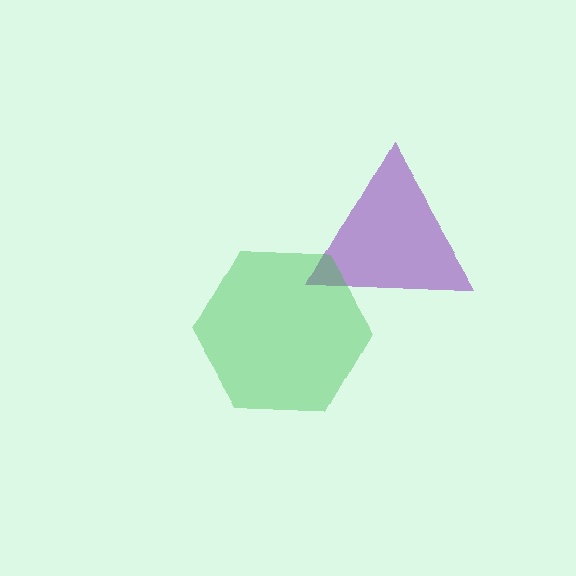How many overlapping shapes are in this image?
There are 2 overlapping shapes in the image.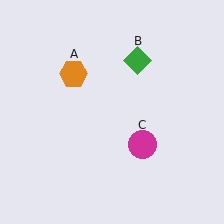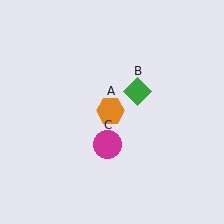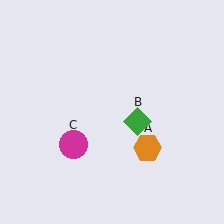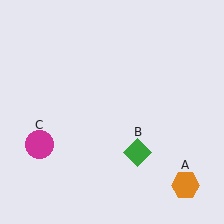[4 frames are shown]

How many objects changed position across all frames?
3 objects changed position: orange hexagon (object A), green diamond (object B), magenta circle (object C).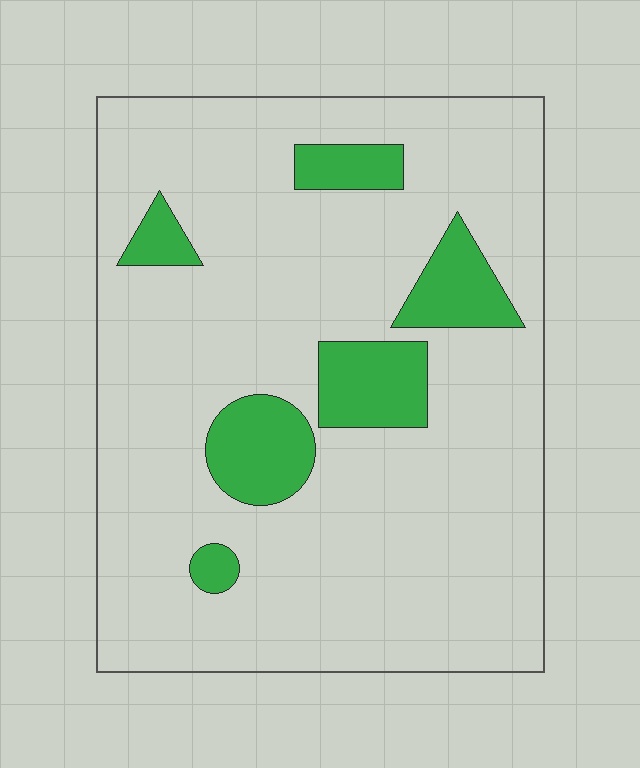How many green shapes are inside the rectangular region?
6.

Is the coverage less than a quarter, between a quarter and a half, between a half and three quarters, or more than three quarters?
Less than a quarter.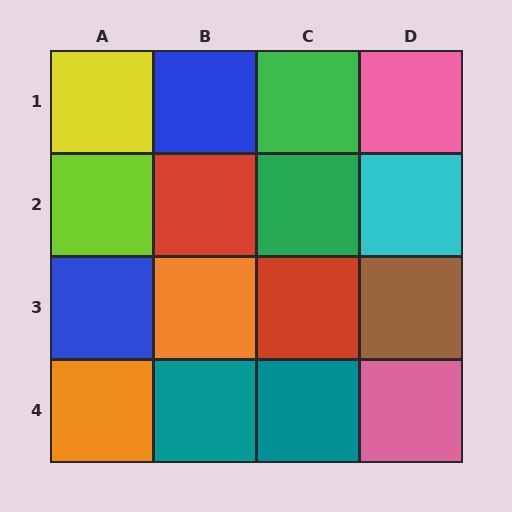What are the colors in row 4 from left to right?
Orange, teal, teal, pink.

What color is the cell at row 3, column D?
Brown.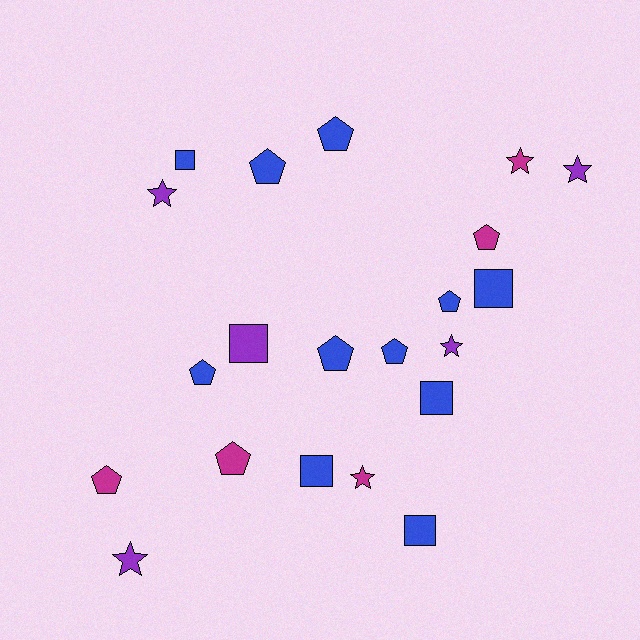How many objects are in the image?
There are 21 objects.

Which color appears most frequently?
Blue, with 11 objects.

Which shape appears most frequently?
Pentagon, with 9 objects.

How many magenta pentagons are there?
There are 3 magenta pentagons.